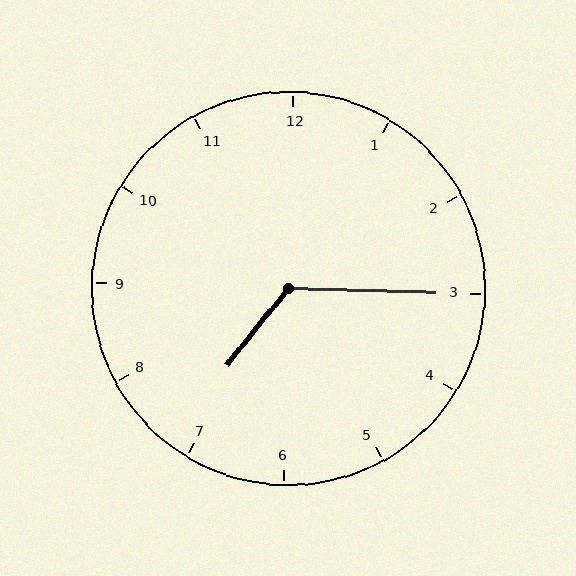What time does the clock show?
7:15.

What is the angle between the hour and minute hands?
Approximately 128 degrees.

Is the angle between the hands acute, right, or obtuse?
It is obtuse.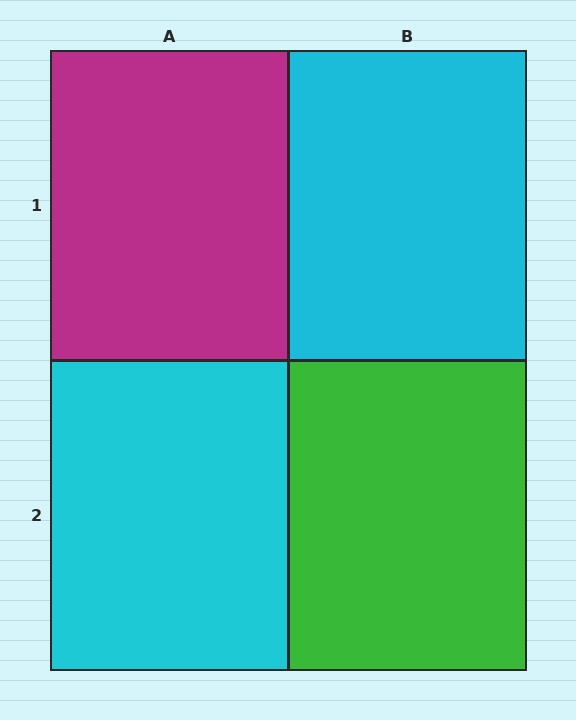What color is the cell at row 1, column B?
Cyan.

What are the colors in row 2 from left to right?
Cyan, green.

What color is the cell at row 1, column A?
Magenta.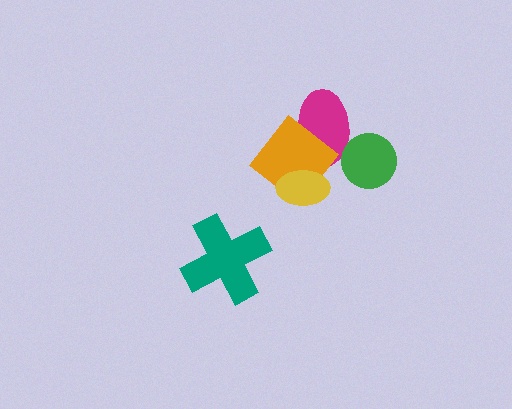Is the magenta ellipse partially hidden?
Yes, it is partially covered by another shape.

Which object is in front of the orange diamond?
The yellow ellipse is in front of the orange diamond.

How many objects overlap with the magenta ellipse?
2 objects overlap with the magenta ellipse.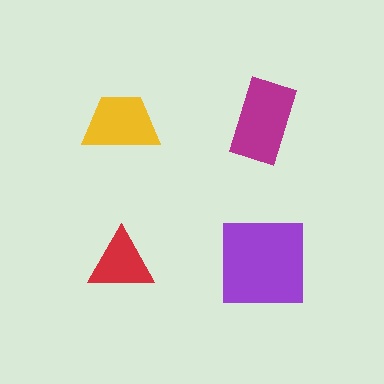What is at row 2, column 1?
A red triangle.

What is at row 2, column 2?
A purple square.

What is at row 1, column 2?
A magenta rectangle.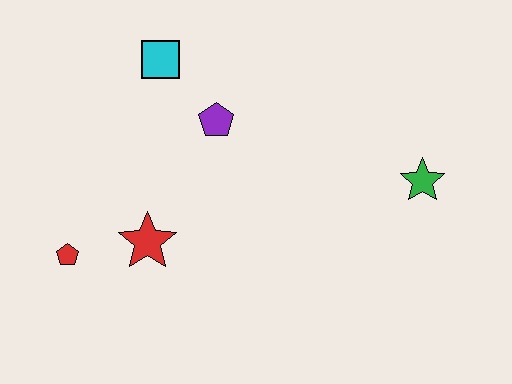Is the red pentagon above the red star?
No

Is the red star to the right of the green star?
No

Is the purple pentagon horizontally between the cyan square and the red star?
No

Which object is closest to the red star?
The red pentagon is closest to the red star.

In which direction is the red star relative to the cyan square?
The red star is below the cyan square.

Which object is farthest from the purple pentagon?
The green star is farthest from the purple pentagon.